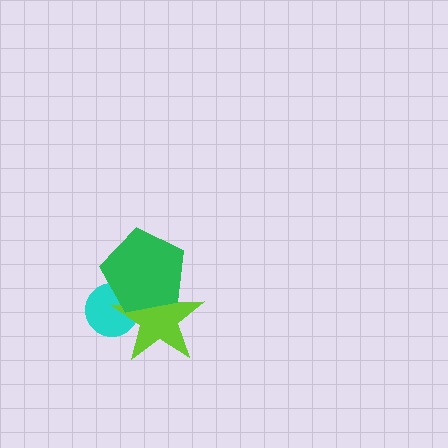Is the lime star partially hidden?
Yes, it is partially covered by another shape.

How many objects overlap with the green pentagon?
2 objects overlap with the green pentagon.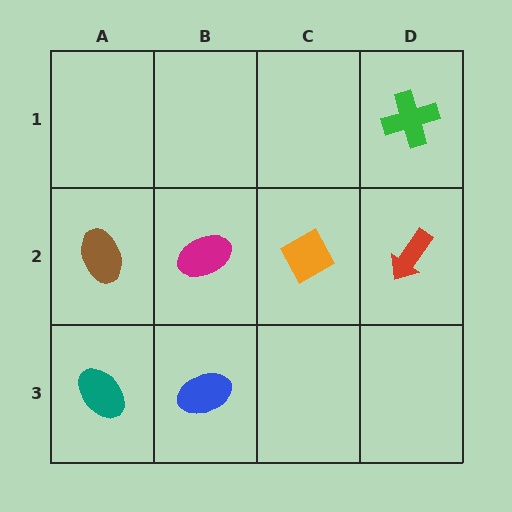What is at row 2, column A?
A brown ellipse.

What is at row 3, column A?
A teal ellipse.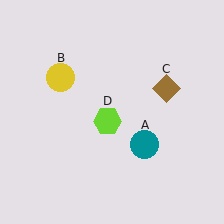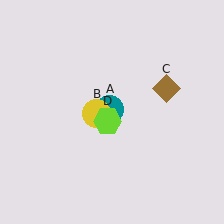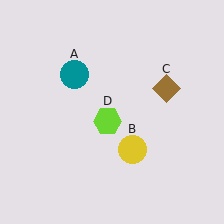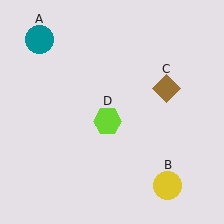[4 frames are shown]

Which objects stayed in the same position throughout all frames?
Brown diamond (object C) and lime hexagon (object D) remained stationary.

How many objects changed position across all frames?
2 objects changed position: teal circle (object A), yellow circle (object B).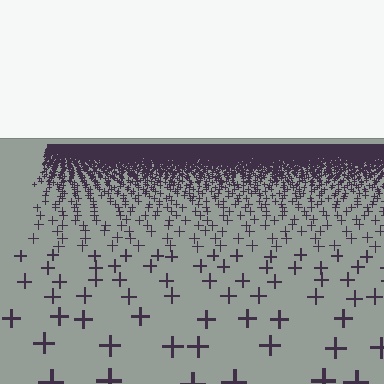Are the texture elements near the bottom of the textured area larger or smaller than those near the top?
Larger. Near the bottom, elements are closer to the viewer and appear at a bigger on-screen size.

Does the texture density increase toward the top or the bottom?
Density increases toward the top.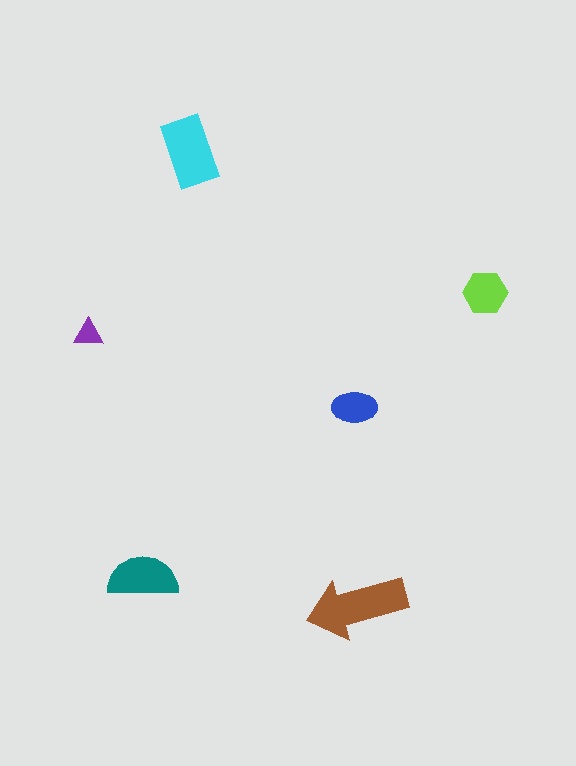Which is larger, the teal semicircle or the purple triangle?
The teal semicircle.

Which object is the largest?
The brown arrow.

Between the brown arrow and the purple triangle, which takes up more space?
The brown arrow.